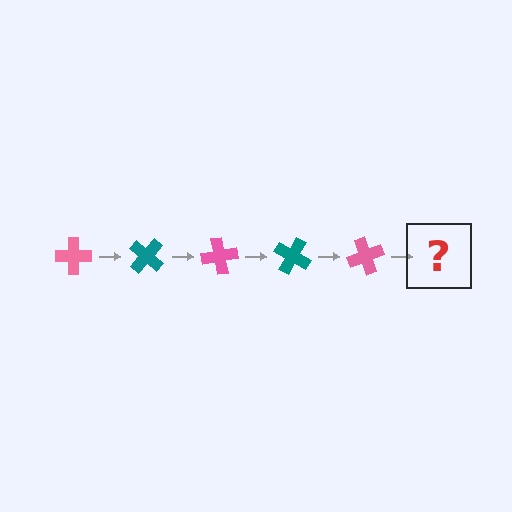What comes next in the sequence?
The next element should be a teal cross, rotated 200 degrees from the start.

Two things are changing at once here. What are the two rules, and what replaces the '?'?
The two rules are that it rotates 40 degrees each step and the color cycles through pink and teal. The '?' should be a teal cross, rotated 200 degrees from the start.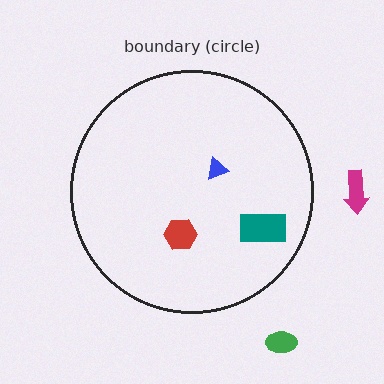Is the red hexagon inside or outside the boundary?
Inside.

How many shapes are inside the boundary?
3 inside, 2 outside.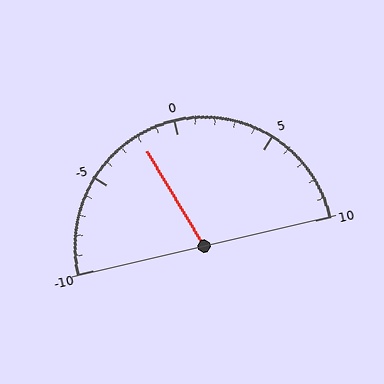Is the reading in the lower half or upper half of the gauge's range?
The reading is in the lower half of the range (-10 to 10).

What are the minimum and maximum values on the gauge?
The gauge ranges from -10 to 10.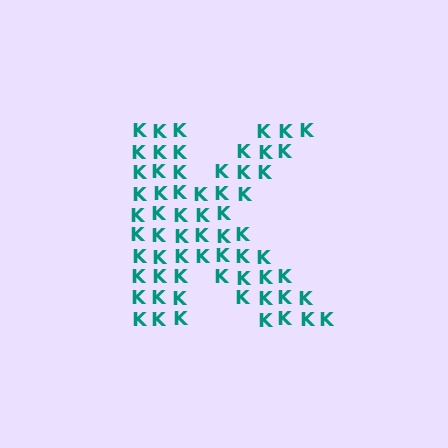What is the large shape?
The large shape is the letter K.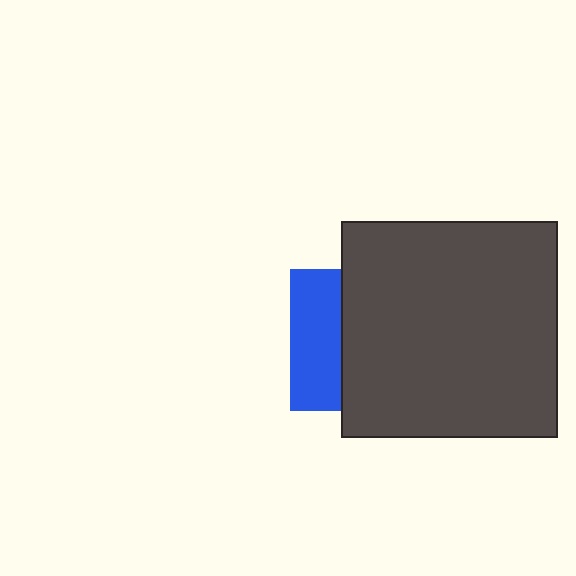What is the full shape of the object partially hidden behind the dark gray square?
The partially hidden object is a blue square.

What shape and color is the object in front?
The object in front is a dark gray square.